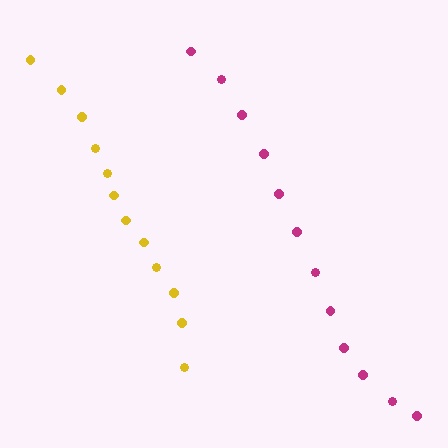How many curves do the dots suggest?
There are 2 distinct paths.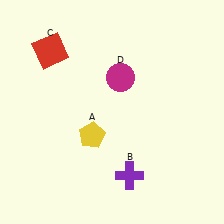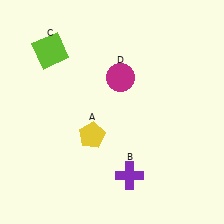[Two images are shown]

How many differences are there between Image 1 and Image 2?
There is 1 difference between the two images.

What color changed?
The square (C) changed from red in Image 1 to lime in Image 2.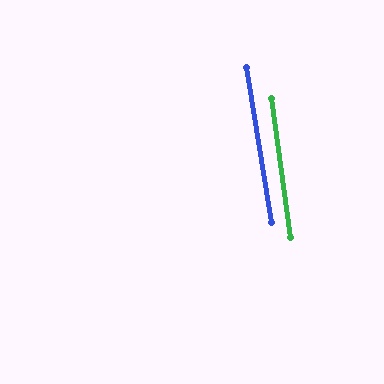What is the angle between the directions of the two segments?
Approximately 1 degree.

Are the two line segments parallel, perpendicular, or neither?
Parallel — their directions differ by only 1.5°.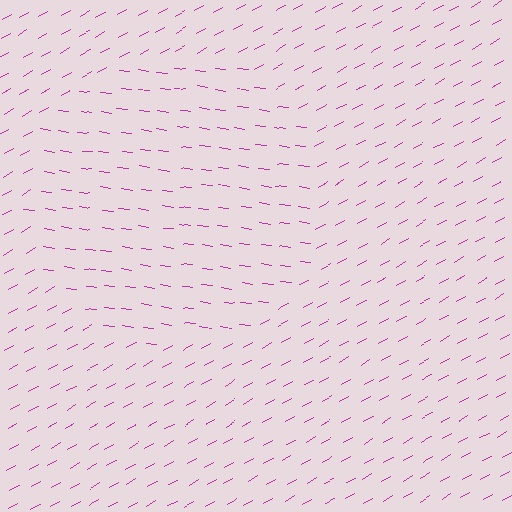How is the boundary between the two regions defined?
The boundary is defined purely by a change in line orientation (approximately 37 degrees difference). All lines are the same color and thickness.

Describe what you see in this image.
The image is filled with small magenta line segments. A circle region in the image has lines oriented differently from the surrounding lines, creating a visible texture boundary.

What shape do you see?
I see a circle.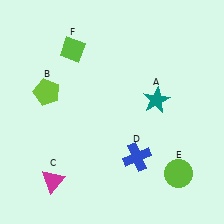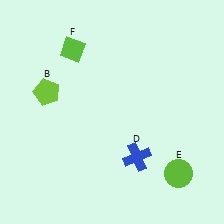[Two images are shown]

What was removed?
The teal star (A), the magenta triangle (C) were removed in Image 2.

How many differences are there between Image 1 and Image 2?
There are 2 differences between the two images.